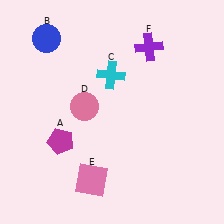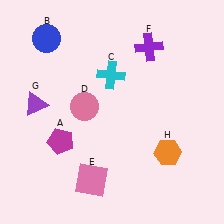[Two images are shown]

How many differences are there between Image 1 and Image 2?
There are 2 differences between the two images.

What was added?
A purple triangle (G), an orange hexagon (H) were added in Image 2.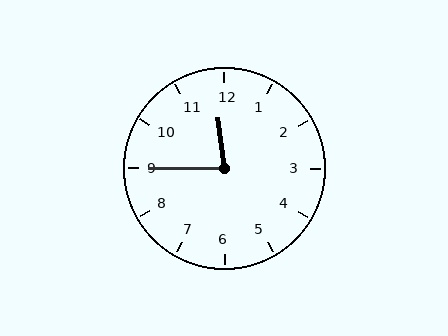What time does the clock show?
11:45.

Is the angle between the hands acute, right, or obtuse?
It is acute.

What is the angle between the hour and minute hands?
Approximately 82 degrees.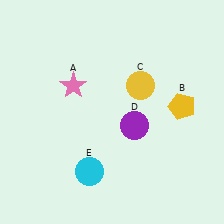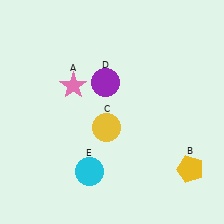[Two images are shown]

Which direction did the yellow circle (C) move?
The yellow circle (C) moved down.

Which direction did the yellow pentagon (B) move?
The yellow pentagon (B) moved down.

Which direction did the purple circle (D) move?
The purple circle (D) moved up.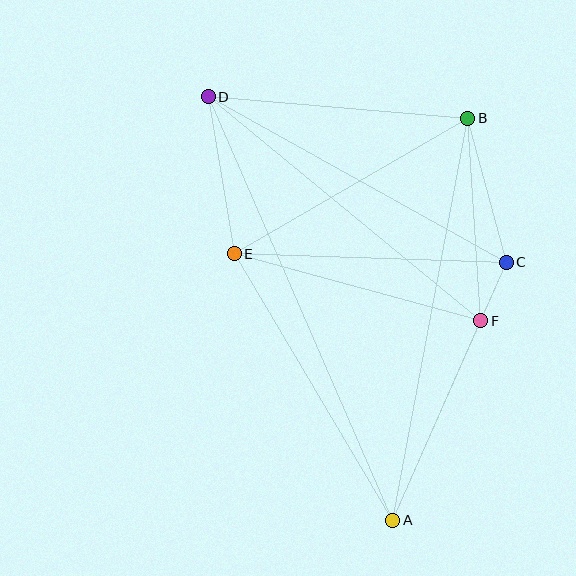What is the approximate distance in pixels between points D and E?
The distance between D and E is approximately 159 pixels.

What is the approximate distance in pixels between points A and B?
The distance between A and B is approximately 409 pixels.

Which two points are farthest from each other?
Points A and D are farthest from each other.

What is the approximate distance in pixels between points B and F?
The distance between B and F is approximately 203 pixels.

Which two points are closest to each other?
Points C and F are closest to each other.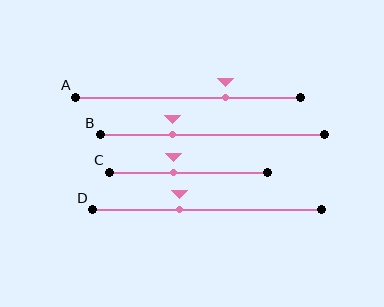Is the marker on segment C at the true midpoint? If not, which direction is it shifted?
No, the marker on segment C is shifted to the left by about 9% of the segment length.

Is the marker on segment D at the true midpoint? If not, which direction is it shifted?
No, the marker on segment D is shifted to the left by about 12% of the segment length.